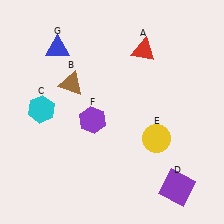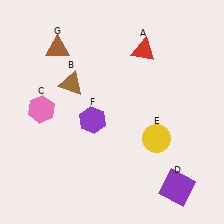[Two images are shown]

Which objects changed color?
C changed from cyan to pink. G changed from blue to brown.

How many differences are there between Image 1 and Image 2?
There are 2 differences between the two images.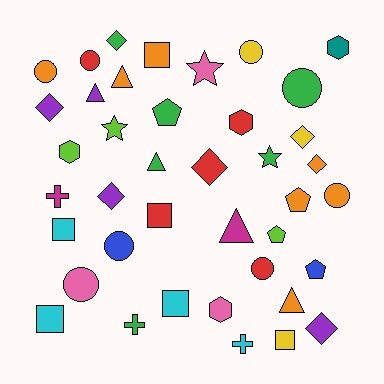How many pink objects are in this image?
There are 3 pink objects.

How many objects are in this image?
There are 40 objects.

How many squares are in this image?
There are 6 squares.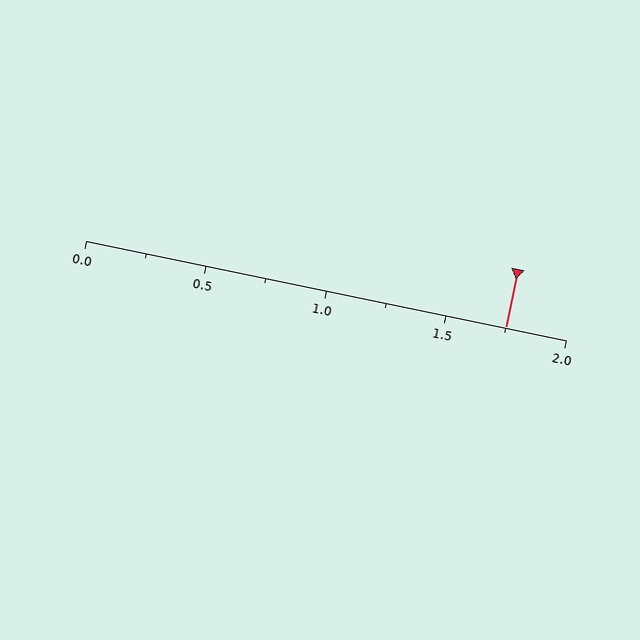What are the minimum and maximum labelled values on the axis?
The axis runs from 0.0 to 2.0.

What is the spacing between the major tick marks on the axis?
The major ticks are spaced 0.5 apart.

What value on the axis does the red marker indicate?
The marker indicates approximately 1.75.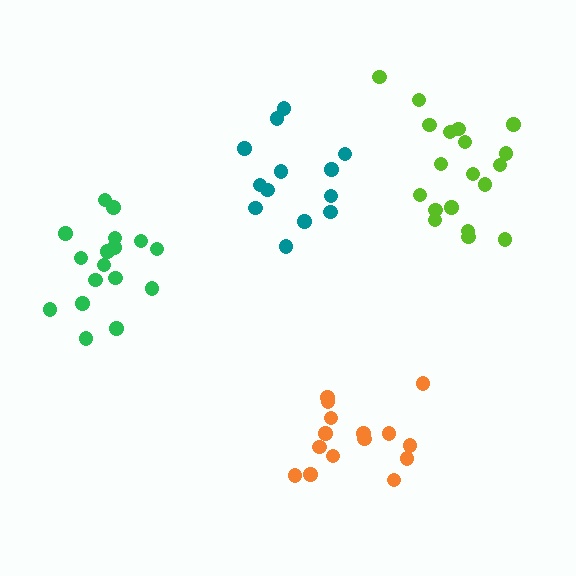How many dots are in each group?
Group 1: 15 dots, Group 2: 19 dots, Group 3: 17 dots, Group 4: 13 dots (64 total).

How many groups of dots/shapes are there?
There are 4 groups.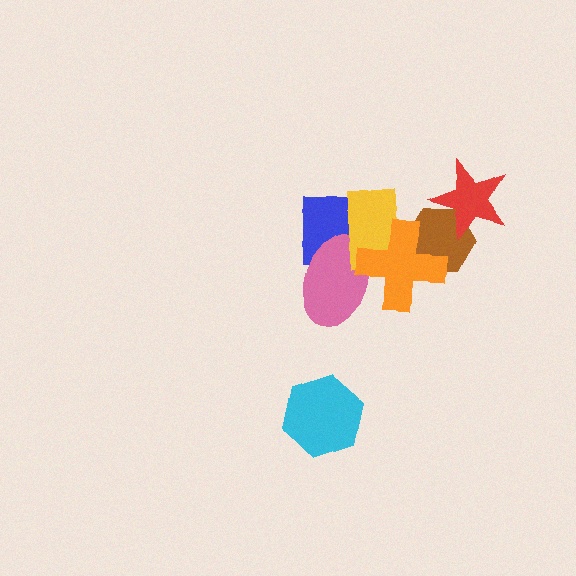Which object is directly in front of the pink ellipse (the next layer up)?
The yellow rectangle is directly in front of the pink ellipse.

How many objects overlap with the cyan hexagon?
0 objects overlap with the cyan hexagon.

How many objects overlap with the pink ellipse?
3 objects overlap with the pink ellipse.